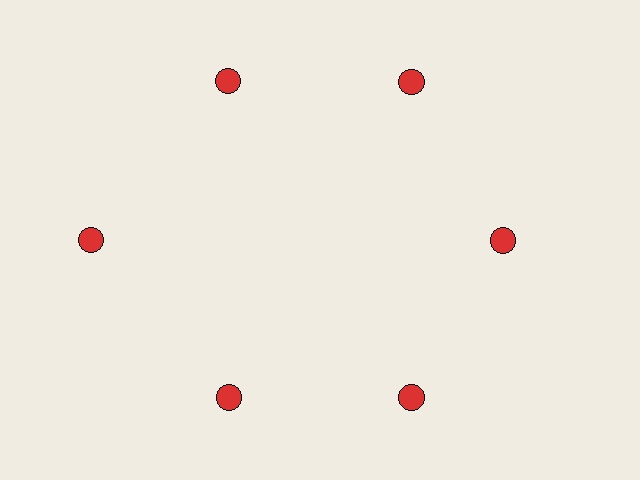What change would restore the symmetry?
The symmetry would be restored by moving it inward, back onto the ring so that all 6 circles sit at equal angles and equal distance from the center.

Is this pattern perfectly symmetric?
No. The 6 red circles are arranged in a ring, but one element near the 9 o'clock position is pushed outward from the center, breaking the 6-fold rotational symmetry.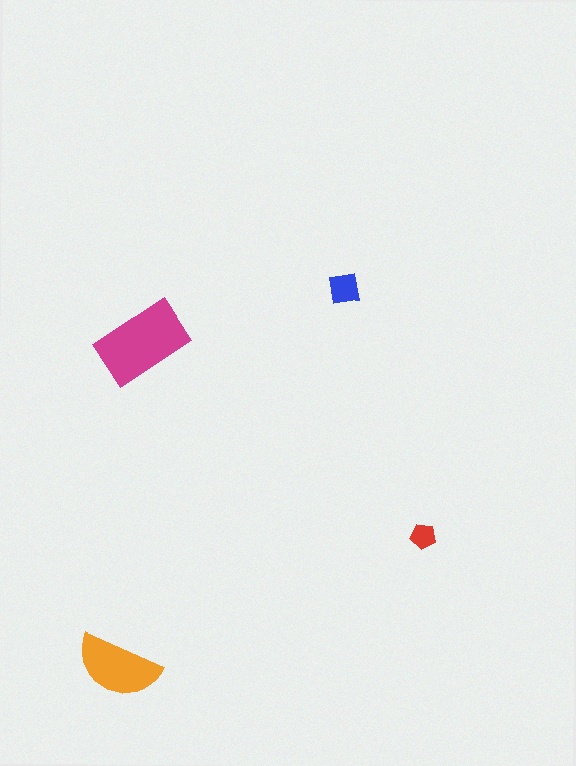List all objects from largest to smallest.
The magenta rectangle, the orange semicircle, the blue square, the red pentagon.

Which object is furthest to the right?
The red pentagon is rightmost.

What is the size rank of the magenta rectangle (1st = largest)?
1st.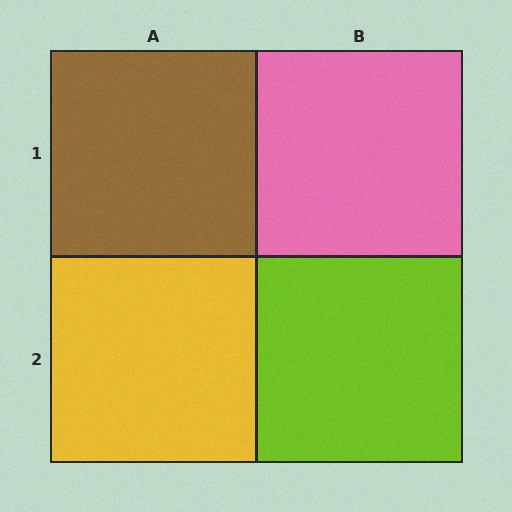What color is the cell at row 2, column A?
Yellow.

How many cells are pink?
1 cell is pink.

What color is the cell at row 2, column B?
Lime.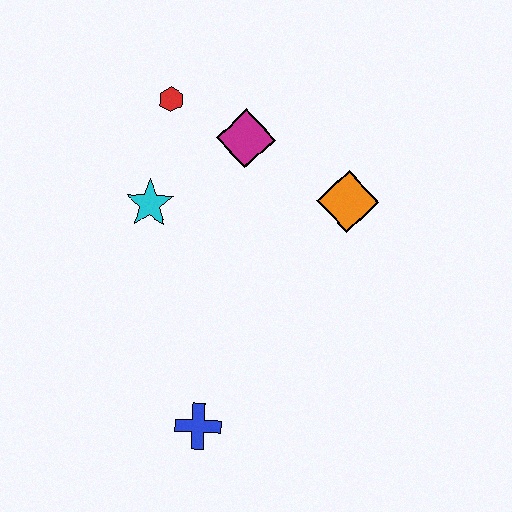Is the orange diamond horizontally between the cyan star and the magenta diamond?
No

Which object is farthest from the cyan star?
The blue cross is farthest from the cyan star.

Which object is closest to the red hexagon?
The magenta diamond is closest to the red hexagon.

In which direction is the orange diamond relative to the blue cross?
The orange diamond is above the blue cross.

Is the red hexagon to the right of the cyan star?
Yes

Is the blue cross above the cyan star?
No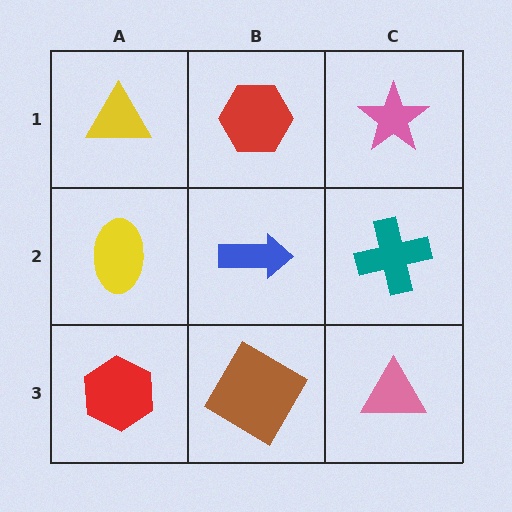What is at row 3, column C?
A pink triangle.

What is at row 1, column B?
A red hexagon.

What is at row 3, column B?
A brown diamond.